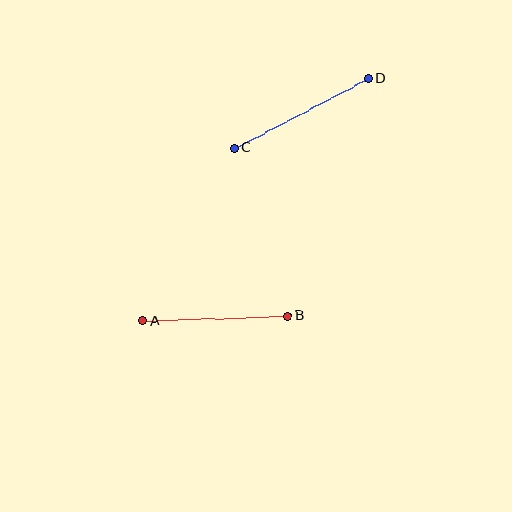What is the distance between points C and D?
The distance is approximately 151 pixels.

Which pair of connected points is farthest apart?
Points C and D are farthest apart.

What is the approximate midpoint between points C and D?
The midpoint is at approximately (301, 114) pixels.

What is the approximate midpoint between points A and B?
The midpoint is at approximately (215, 318) pixels.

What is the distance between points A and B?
The distance is approximately 145 pixels.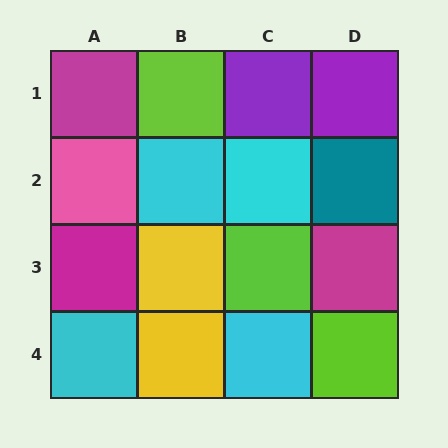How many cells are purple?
2 cells are purple.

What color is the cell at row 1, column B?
Lime.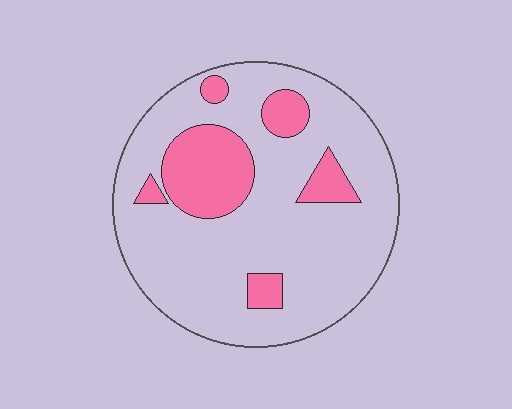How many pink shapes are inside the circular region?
6.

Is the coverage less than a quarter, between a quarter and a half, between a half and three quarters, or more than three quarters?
Less than a quarter.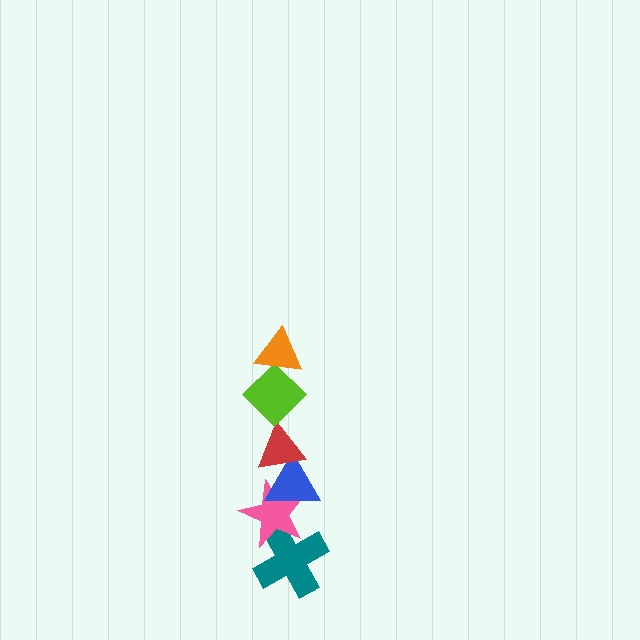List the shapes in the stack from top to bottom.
From top to bottom: the orange triangle, the lime diamond, the red triangle, the blue triangle, the pink star, the teal cross.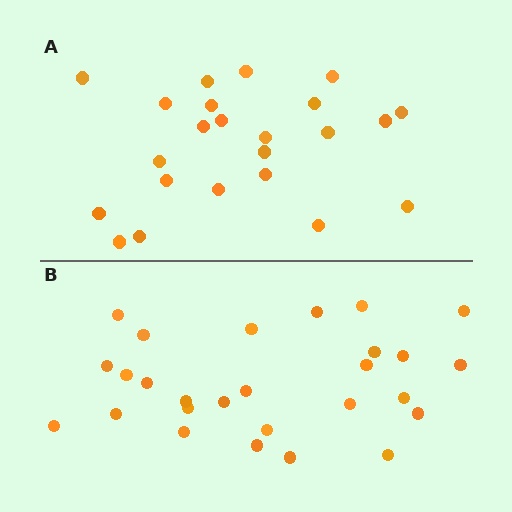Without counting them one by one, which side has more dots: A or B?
Region B (the bottom region) has more dots.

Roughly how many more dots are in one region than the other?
Region B has about 4 more dots than region A.